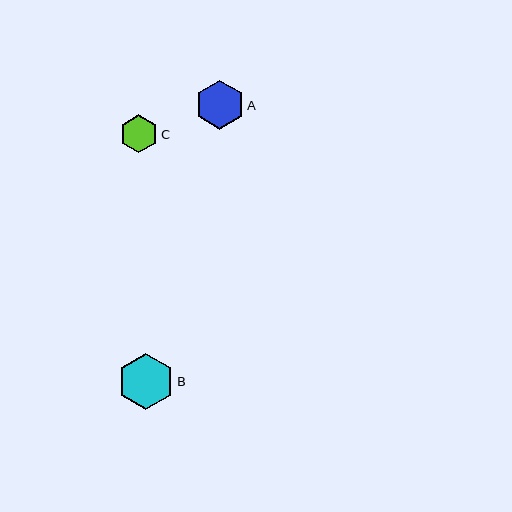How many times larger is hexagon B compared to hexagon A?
Hexagon B is approximately 1.2 times the size of hexagon A.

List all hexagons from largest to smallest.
From largest to smallest: B, A, C.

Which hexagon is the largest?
Hexagon B is the largest with a size of approximately 57 pixels.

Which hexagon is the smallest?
Hexagon C is the smallest with a size of approximately 38 pixels.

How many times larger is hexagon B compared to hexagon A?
Hexagon B is approximately 1.2 times the size of hexagon A.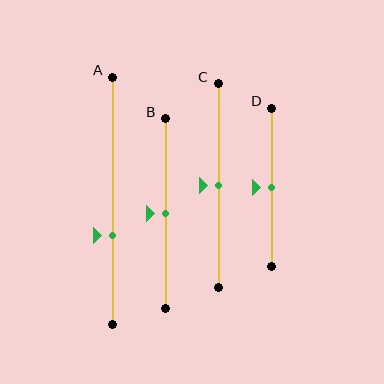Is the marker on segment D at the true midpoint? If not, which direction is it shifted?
Yes, the marker on segment D is at the true midpoint.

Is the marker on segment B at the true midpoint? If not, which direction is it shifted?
Yes, the marker on segment B is at the true midpoint.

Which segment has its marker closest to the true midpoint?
Segment B has its marker closest to the true midpoint.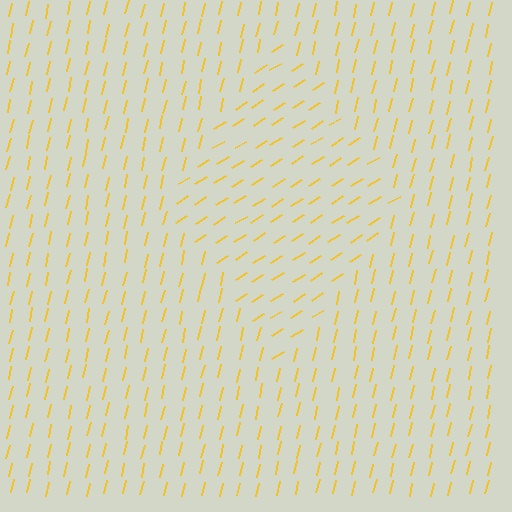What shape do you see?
I see a diamond.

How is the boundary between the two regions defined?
The boundary is defined purely by a change in line orientation (approximately 45 degrees difference). All lines are the same color and thickness.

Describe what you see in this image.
The image is filled with small yellow line segments. A diamond region in the image has lines oriented differently from the surrounding lines, creating a visible texture boundary.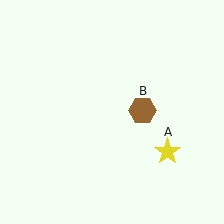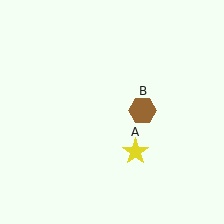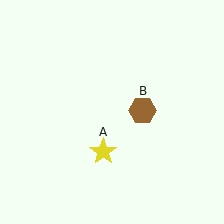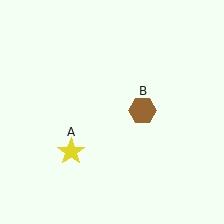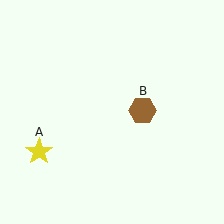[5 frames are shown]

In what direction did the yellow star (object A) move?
The yellow star (object A) moved left.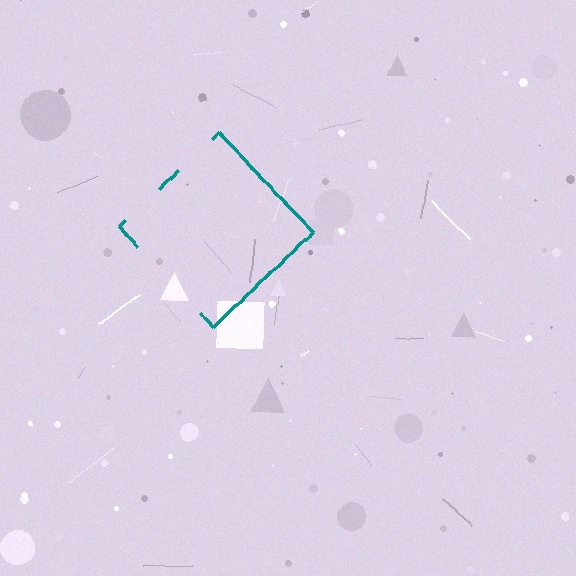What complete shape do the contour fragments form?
The contour fragments form a diamond.